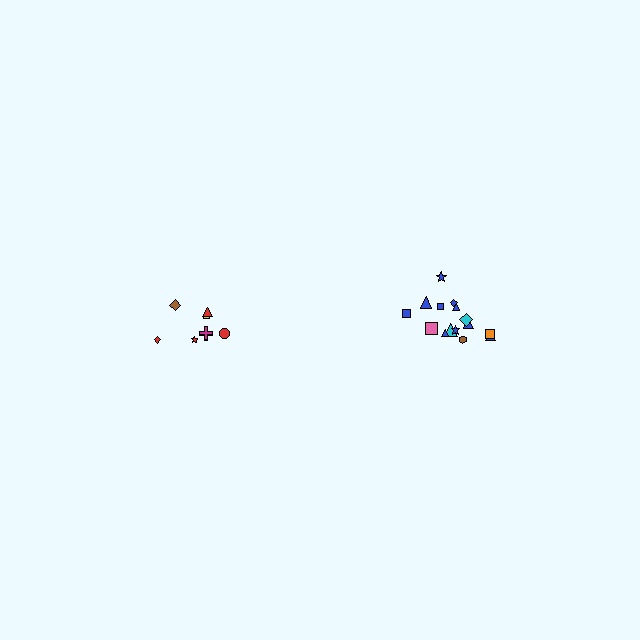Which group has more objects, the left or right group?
The right group.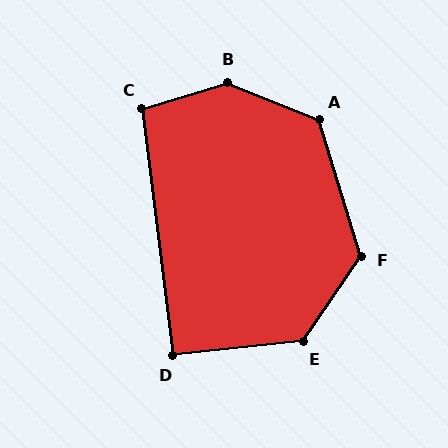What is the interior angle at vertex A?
Approximately 129 degrees (obtuse).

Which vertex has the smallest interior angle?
D, at approximately 91 degrees.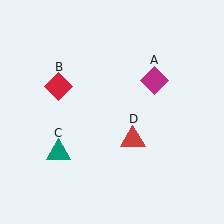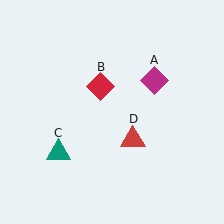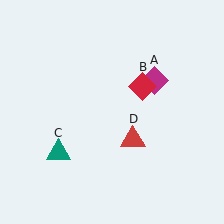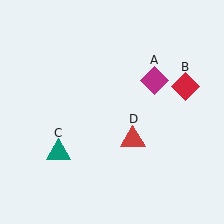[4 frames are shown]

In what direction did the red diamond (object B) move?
The red diamond (object B) moved right.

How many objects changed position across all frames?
1 object changed position: red diamond (object B).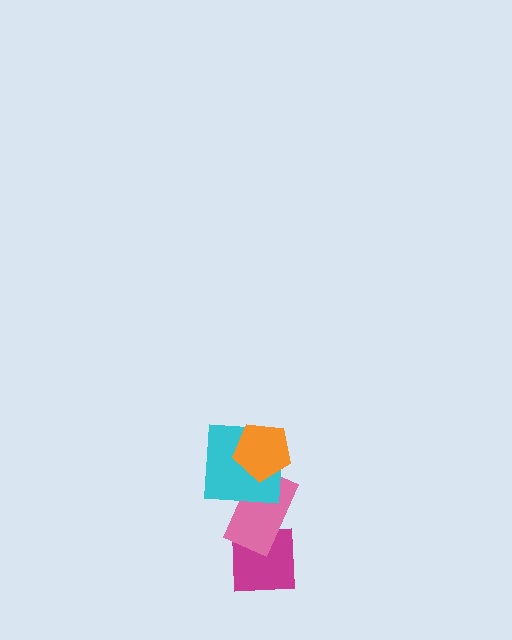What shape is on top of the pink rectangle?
The cyan square is on top of the pink rectangle.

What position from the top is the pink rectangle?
The pink rectangle is 3rd from the top.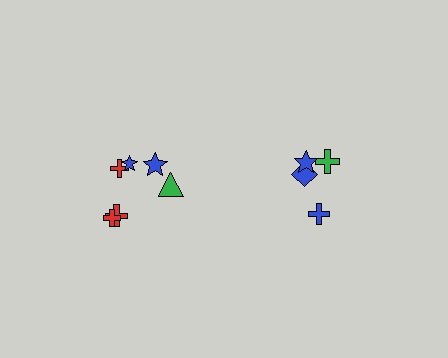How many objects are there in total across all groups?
There are 10 objects.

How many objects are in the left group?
There are 6 objects.